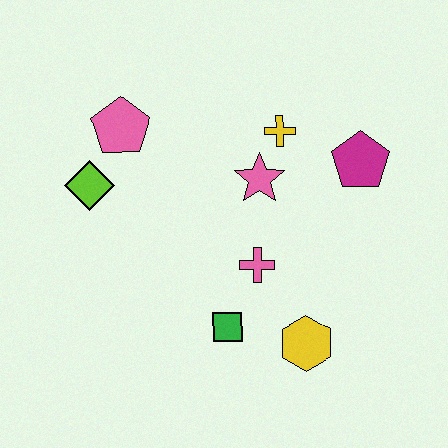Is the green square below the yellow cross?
Yes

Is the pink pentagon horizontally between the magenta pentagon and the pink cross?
No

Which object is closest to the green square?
The pink cross is closest to the green square.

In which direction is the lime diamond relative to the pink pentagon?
The lime diamond is below the pink pentagon.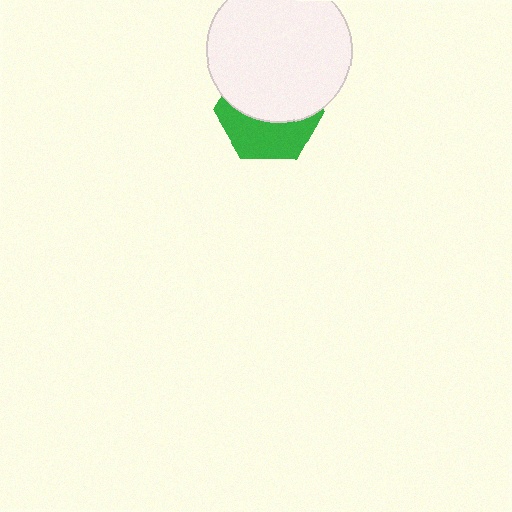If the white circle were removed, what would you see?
You would see the complete green hexagon.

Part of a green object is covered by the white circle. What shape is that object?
It is a hexagon.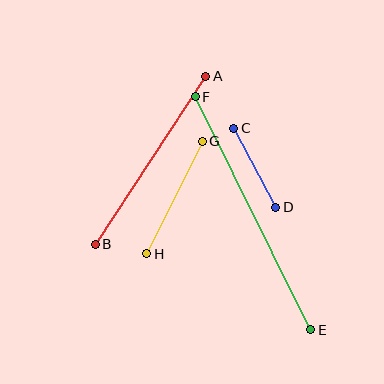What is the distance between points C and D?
The distance is approximately 89 pixels.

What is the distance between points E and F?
The distance is approximately 260 pixels.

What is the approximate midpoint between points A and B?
The midpoint is at approximately (150, 160) pixels.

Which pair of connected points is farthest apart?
Points E and F are farthest apart.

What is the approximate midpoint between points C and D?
The midpoint is at approximately (255, 168) pixels.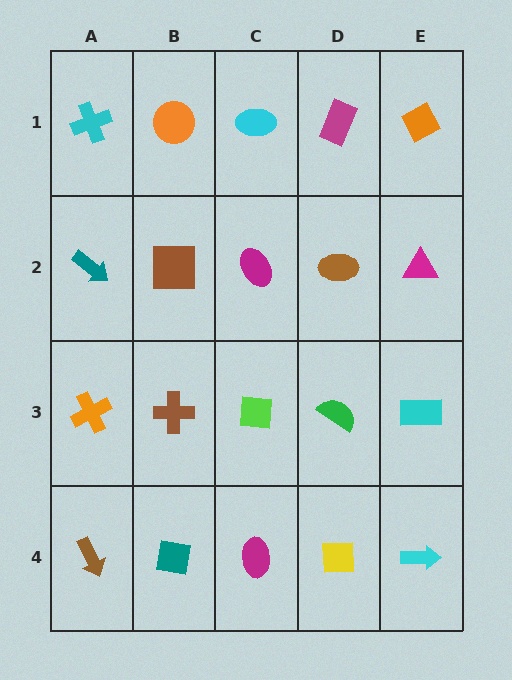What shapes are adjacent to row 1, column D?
A brown ellipse (row 2, column D), a cyan ellipse (row 1, column C), an orange diamond (row 1, column E).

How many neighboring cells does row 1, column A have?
2.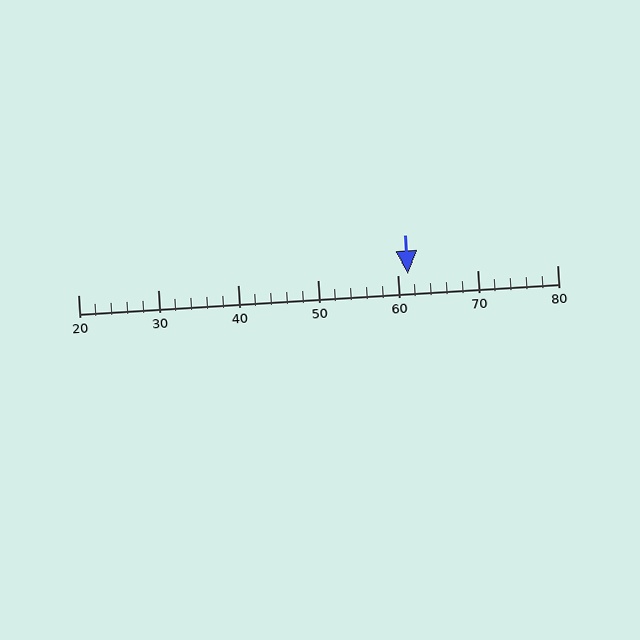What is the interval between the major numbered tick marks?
The major tick marks are spaced 10 units apart.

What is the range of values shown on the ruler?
The ruler shows values from 20 to 80.